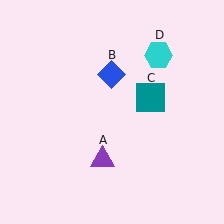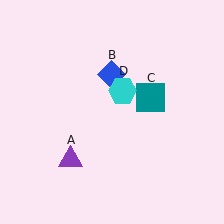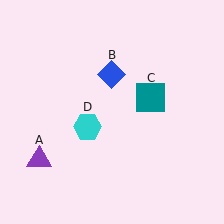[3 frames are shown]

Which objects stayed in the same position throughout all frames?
Blue diamond (object B) and teal square (object C) remained stationary.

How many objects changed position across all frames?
2 objects changed position: purple triangle (object A), cyan hexagon (object D).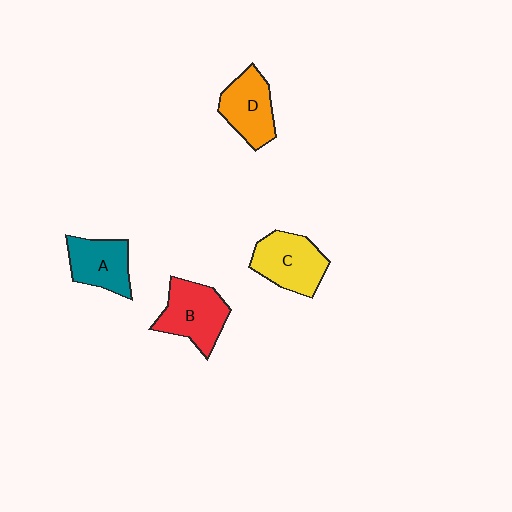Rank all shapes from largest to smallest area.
From largest to smallest: B (red), C (yellow), D (orange), A (teal).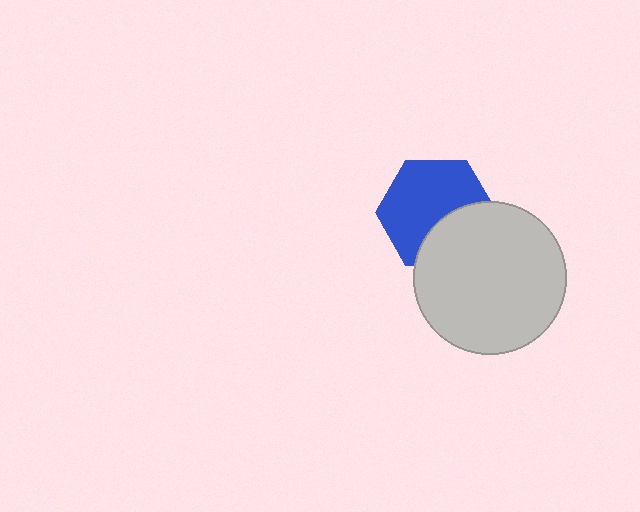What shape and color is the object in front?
The object in front is a light gray circle.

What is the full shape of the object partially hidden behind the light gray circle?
The partially hidden object is a blue hexagon.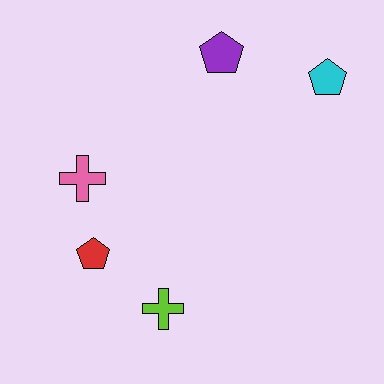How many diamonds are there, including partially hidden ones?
There are no diamonds.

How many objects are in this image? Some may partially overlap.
There are 5 objects.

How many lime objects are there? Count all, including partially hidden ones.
There is 1 lime object.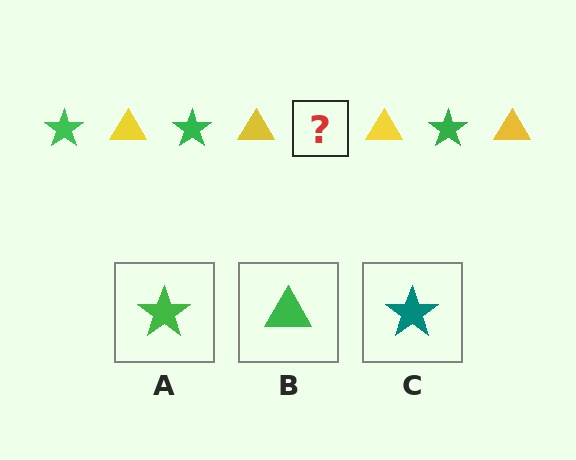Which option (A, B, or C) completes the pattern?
A.